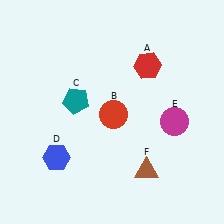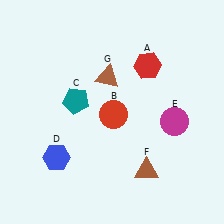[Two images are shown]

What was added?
A brown triangle (G) was added in Image 2.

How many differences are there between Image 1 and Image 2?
There is 1 difference between the two images.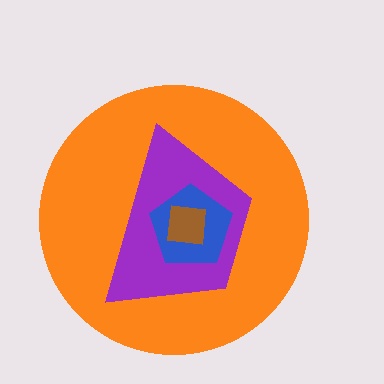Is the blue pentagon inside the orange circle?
Yes.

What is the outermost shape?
The orange circle.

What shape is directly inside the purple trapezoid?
The blue pentagon.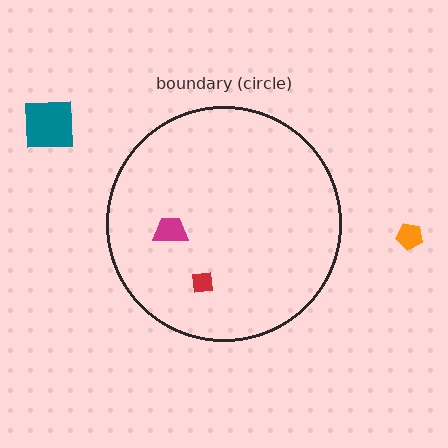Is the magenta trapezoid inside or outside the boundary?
Inside.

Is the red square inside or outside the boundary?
Inside.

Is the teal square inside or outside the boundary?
Outside.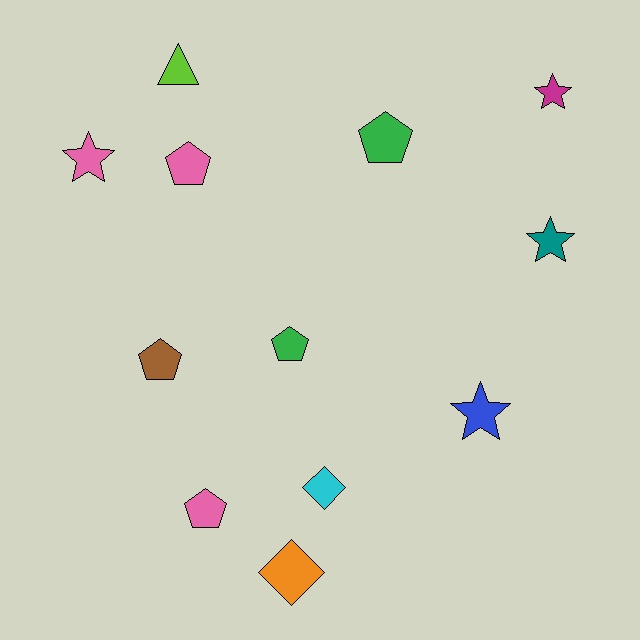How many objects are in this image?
There are 12 objects.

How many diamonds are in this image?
There are 2 diamonds.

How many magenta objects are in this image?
There is 1 magenta object.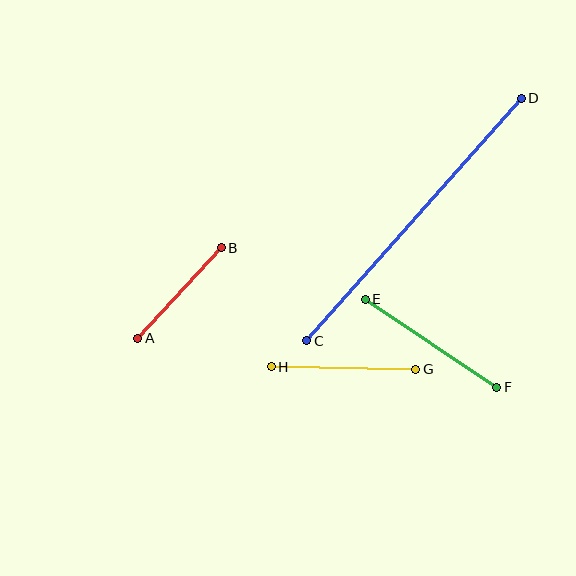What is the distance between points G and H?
The distance is approximately 144 pixels.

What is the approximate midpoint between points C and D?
The midpoint is at approximately (414, 219) pixels.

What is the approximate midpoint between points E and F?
The midpoint is at approximately (431, 343) pixels.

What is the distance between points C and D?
The distance is approximately 324 pixels.